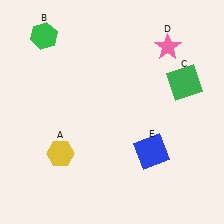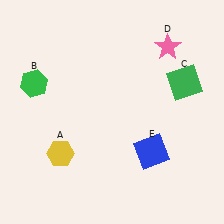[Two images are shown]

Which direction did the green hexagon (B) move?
The green hexagon (B) moved down.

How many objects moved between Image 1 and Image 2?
1 object moved between the two images.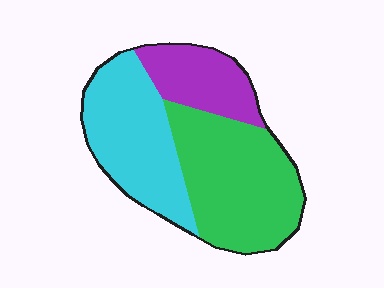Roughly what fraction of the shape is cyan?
Cyan takes up about three eighths (3/8) of the shape.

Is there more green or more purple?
Green.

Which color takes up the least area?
Purple, at roughly 20%.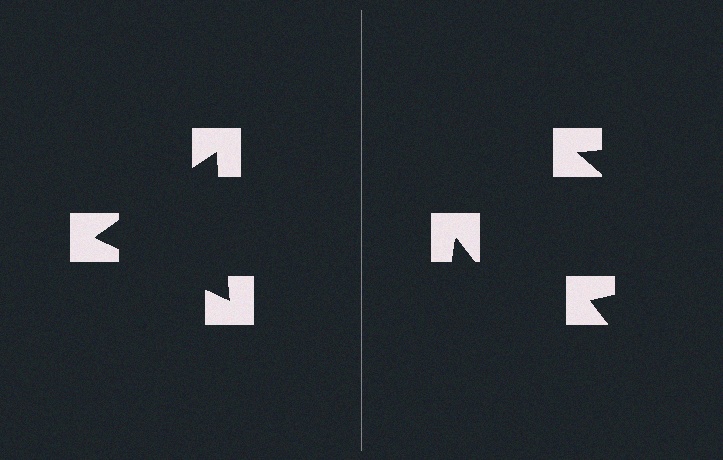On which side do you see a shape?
An illusory triangle appears on the left side. On the right side the wedge cuts are rotated, so no coherent shape forms.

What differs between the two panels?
The notched squares are positioned identically on both sides; only the wedge orientations differ. On the left they align to a triangle; on the right they are misaligned.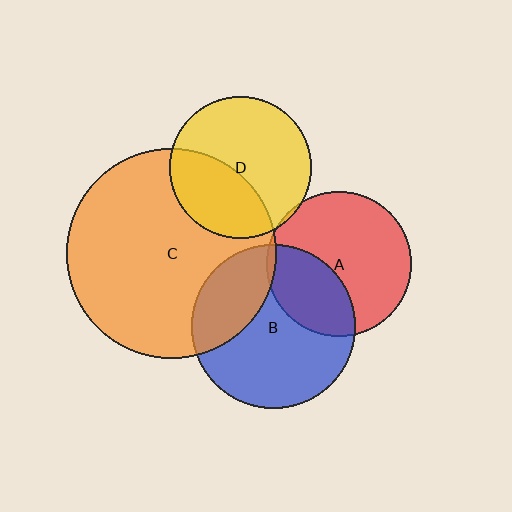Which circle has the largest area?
Circle C (orange).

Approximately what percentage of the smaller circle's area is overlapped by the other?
Approximately 40%.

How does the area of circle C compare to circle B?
Approximately 1.6 times.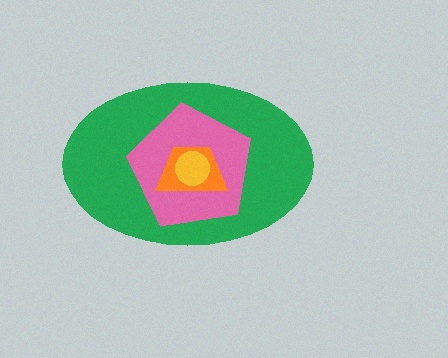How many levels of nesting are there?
4.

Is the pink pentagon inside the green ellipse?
Yes.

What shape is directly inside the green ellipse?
The pink pentagon.